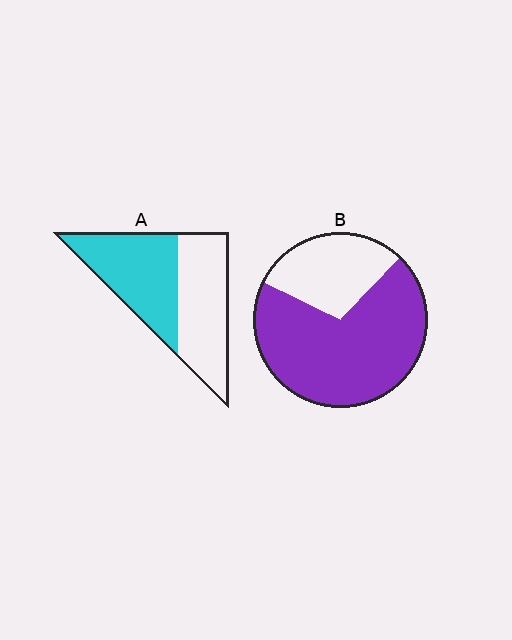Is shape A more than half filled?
Roughly half.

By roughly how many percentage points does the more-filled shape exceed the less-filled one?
By roughly 20 percentage points (B over A).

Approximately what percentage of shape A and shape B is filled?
A is approximately 50% and B is approximately 70%.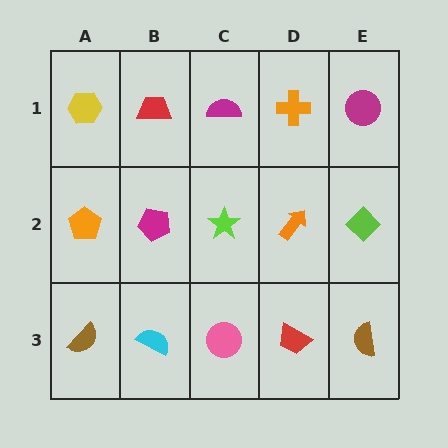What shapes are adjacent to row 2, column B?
A red trapezoid (row 1, column B), a cyan semicircle (row 3, column B), an orange pentagon (row 2, column A), a lime star (row 2, column C).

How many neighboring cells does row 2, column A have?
3.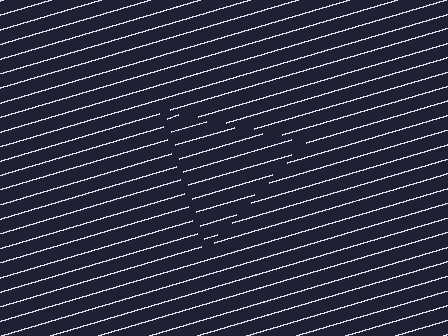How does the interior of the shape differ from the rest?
The interior of the shape contains the same grating, shifted by half a period — the contour is defined by the phase discontinuity where line-ends from the inner and outer gratings abut.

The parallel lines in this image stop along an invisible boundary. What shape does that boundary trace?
An illusory triangle. The interior of the shape contains the same grating, shifted by half a period — the contour is defined by the phase discontinuity where line-ends from the inner and outer gratings abut.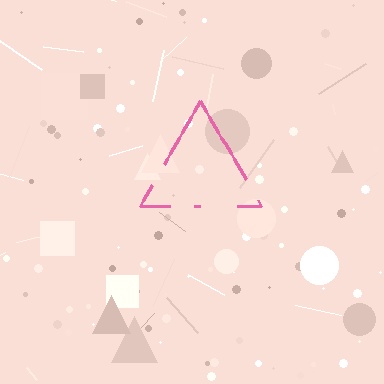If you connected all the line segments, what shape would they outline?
They would outline a triangle.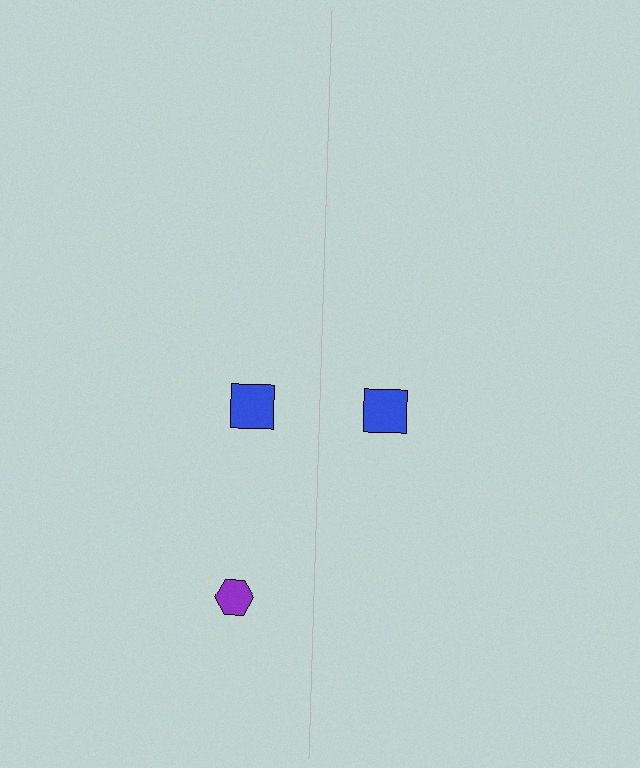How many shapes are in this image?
There are 3 shapes in this image.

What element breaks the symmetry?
A purple hexagon is missing from the right side.